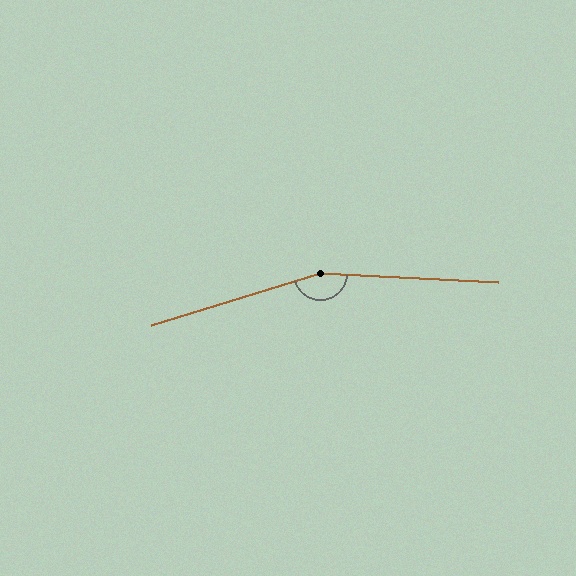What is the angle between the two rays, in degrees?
Approximately 160 degrees.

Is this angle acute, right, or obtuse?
It is obtuse.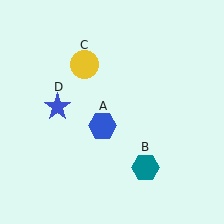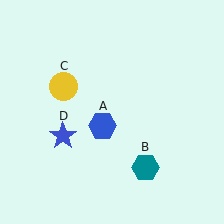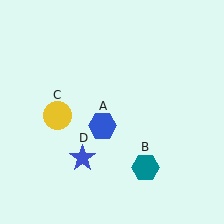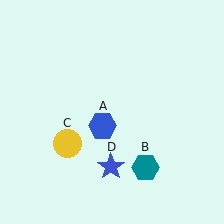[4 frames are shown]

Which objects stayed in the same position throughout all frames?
Blue hexagon (object A) and teal hexagon (object B) remained stationary.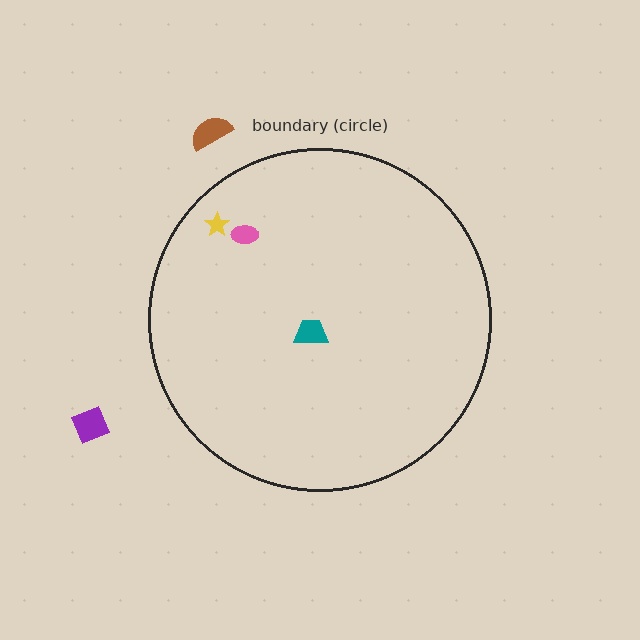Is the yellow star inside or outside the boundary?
Inside.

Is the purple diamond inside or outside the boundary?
Outside.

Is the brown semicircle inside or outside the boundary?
Outside.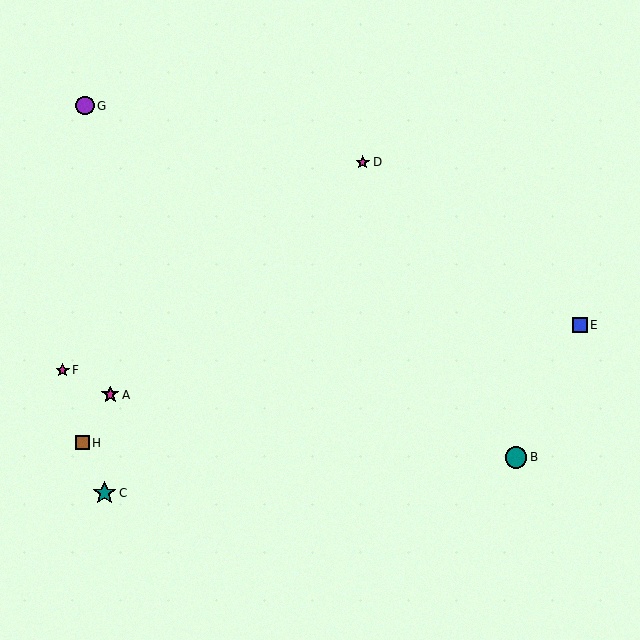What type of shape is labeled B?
Shape B is a teal circle.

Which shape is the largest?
The teal star (labeled C) is the largest.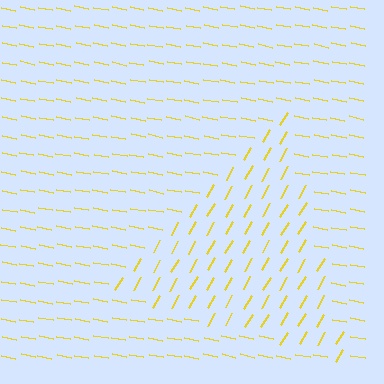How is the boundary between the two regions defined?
The boundary is defined purely by a change in line orientation (approximately 70 degrees difference). All lines are the same color and thickness.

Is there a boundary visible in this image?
Yes, there is a texture boundary formed by a change in line orientation.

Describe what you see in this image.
The image is filled with small yellow line segments. A triangle region in the image has lines oriented differently from the surrounding lines, creating a visible texture boundary.